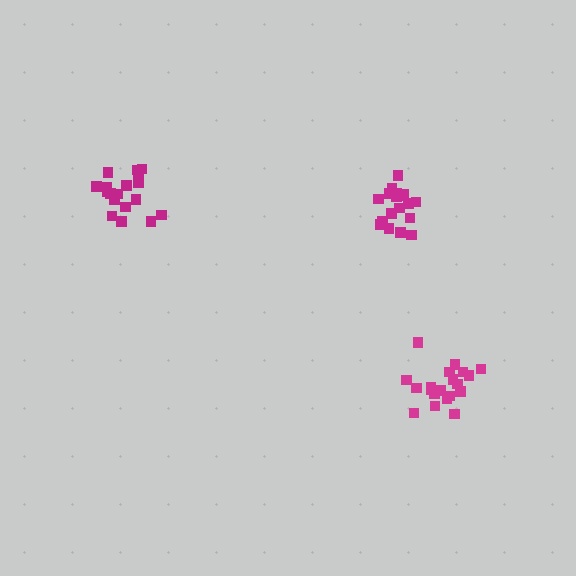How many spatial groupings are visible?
There are 3 spatial groupings.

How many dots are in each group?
Group 1: 21 dots, Group 2: 18 dots, Group 3: 18 dots (57 total).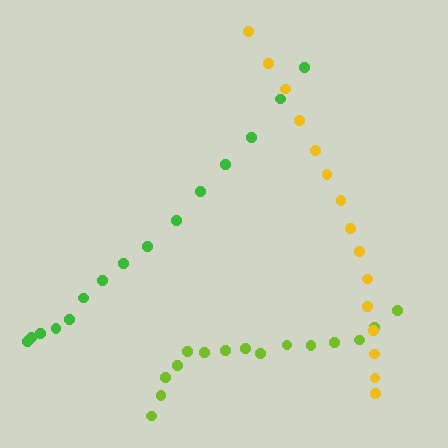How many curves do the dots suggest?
There are 3 distinct paths.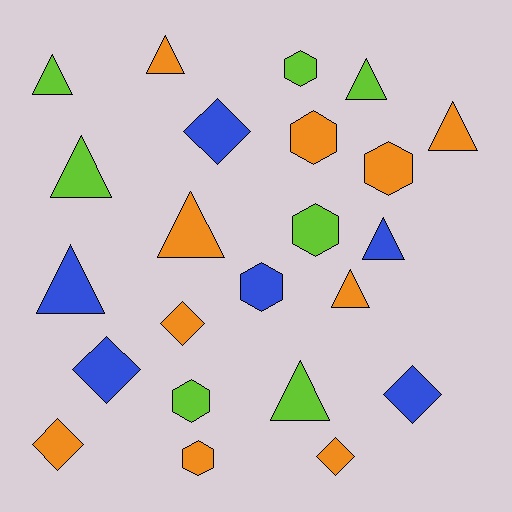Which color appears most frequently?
Orange, with 10 objects.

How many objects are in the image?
There are 23 objects.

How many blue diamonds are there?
There are 3 blue diamonds.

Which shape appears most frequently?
Triangle, with 10 objects.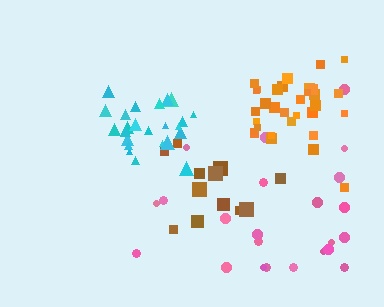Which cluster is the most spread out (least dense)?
Pink.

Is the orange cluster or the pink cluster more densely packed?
Orange.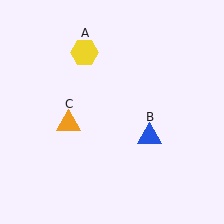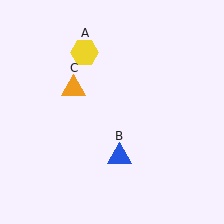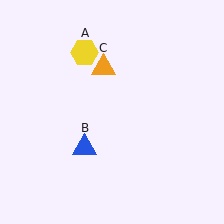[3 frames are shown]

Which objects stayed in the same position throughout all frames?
Yellow hexagon (object A) remained stationary.